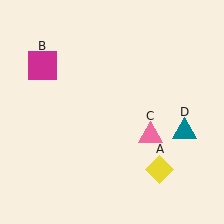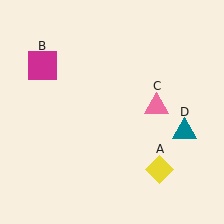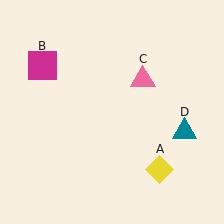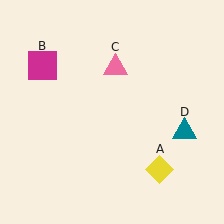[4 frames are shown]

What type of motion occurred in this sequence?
The pink triangle (object C) rotated counterclockwise around the center of the scene.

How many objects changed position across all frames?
1 object changed position: pink triangle (object C).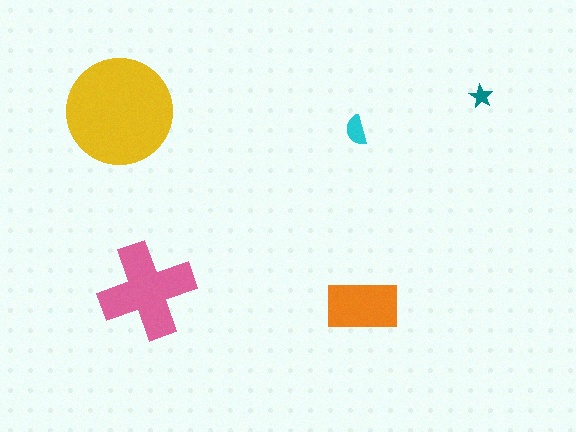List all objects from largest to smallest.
The yellow circle, the pink cross, the orange rectangle, the cyan semicircle, the teal star.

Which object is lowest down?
The orange rectangle is bottommost.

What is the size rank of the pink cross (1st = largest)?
2nd.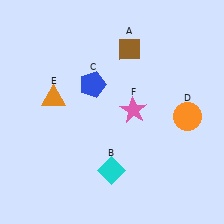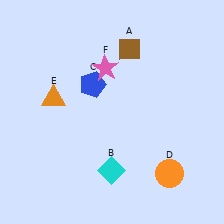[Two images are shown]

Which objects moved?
The objects that moved are: the orange circle (D), the pink star (F).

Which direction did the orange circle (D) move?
The orange circle (D) moved down.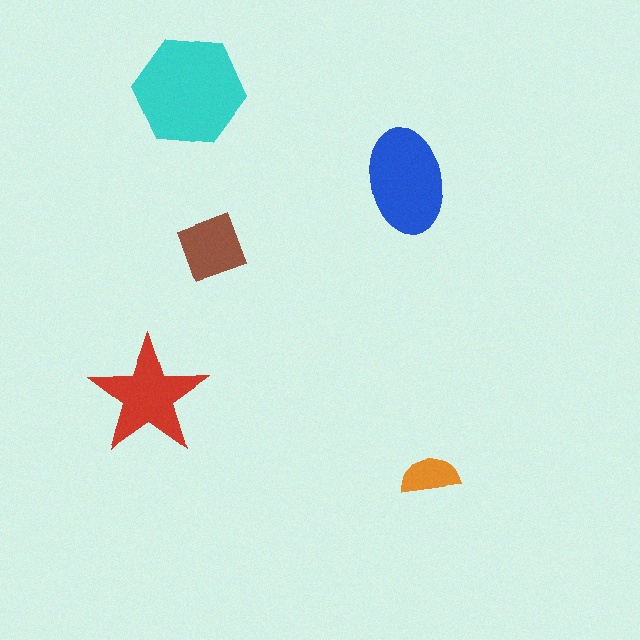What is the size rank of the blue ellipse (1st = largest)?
2nd.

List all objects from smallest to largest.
The orange semicircle, the brown diamond, the red star, the blue ellipse, the cyan hexagon.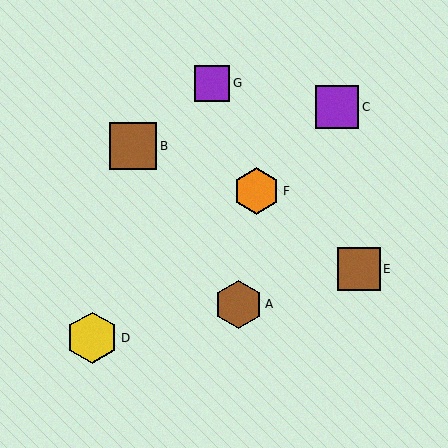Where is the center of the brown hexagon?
The center of the brown hexagon is at (239, 304).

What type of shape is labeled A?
Shape A is a brown hexagon.